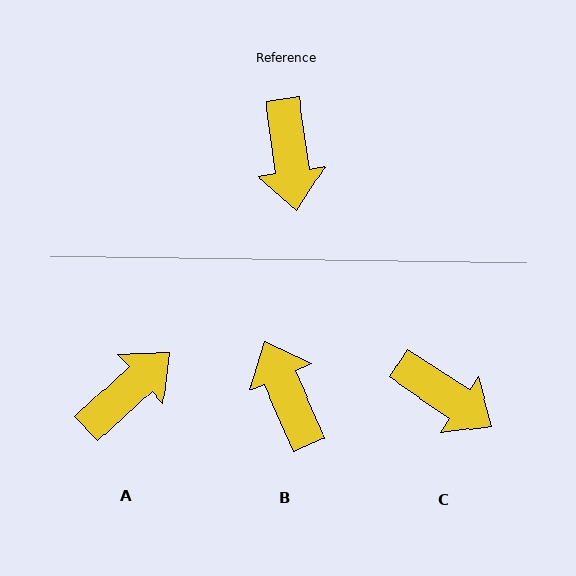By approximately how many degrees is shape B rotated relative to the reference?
Approximately 164 degrees clockwise.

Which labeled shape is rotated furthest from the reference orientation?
B, about 164 degrees away.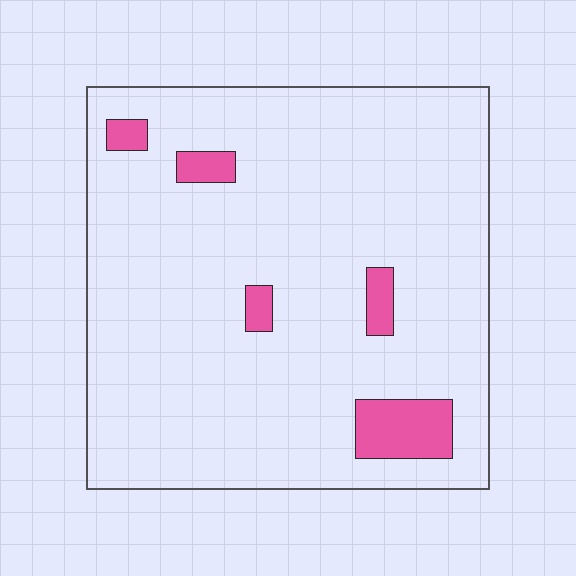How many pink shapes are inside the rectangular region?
5.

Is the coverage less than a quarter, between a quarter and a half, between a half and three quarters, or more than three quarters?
Less than a quarter.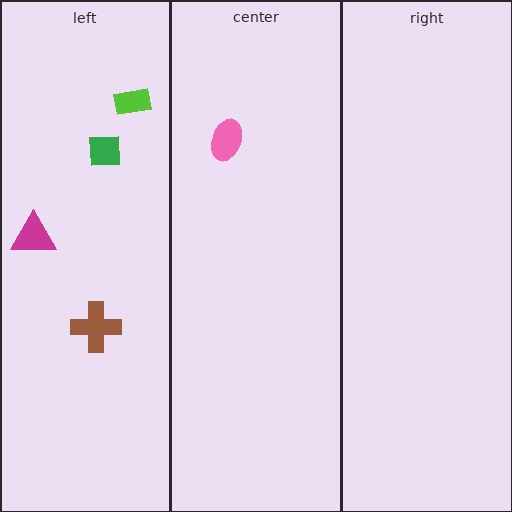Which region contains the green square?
The left region.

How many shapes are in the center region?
1.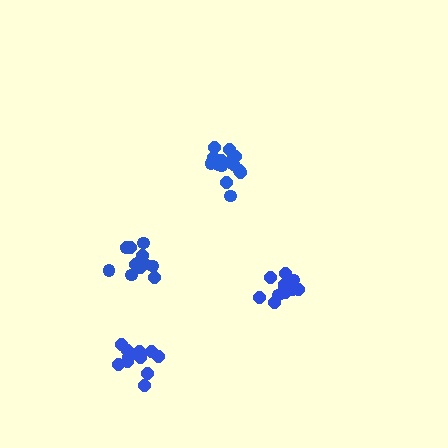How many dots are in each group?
Group 1: 15 dots, Group 2: 11 dots, Group 3: 12 dots, Group 4: 13 dots (51 total).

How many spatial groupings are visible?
There are 4 spatial groupings.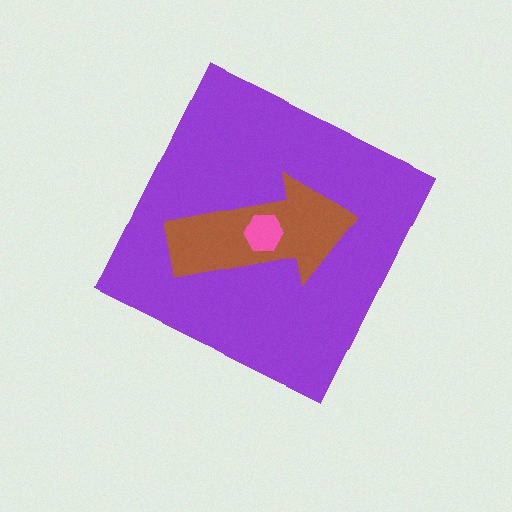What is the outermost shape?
The purple diamond.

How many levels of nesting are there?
3.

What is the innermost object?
The pink hexagon.